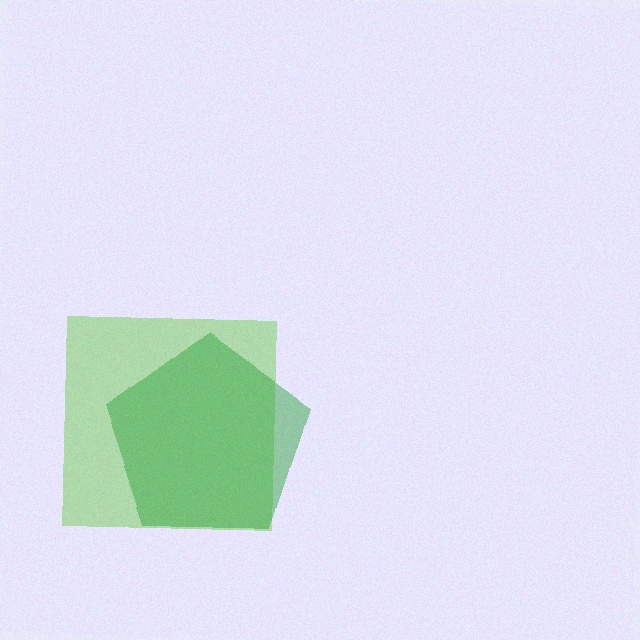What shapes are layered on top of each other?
The layered shapes are: a lime square, a green pentagon.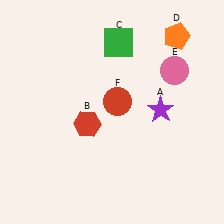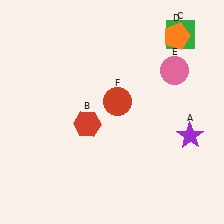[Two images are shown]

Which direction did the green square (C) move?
The green square (C) moved right.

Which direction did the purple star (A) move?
The purple star (A) moved right.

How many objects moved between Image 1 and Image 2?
2 objects moved between the two images.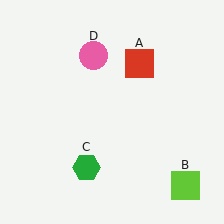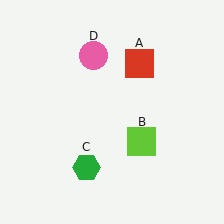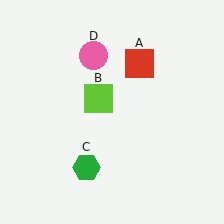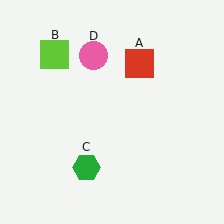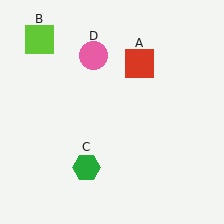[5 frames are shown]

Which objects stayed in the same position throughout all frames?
Red square (object A) and green hexagon (object C) and pink circle (object D) remained stationary.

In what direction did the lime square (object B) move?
The lime square (object B) moved up and to the left.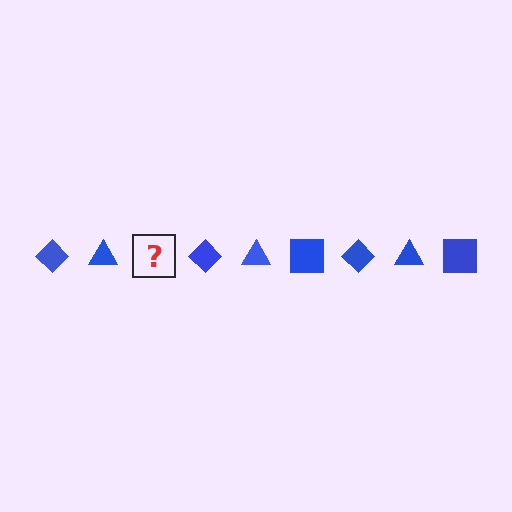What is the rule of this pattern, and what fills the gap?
The rule is that the pattern cycles through diamond, triangle, square shapes in blue. The gap should be filled with a blue square.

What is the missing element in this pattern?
The missing element is a blue square.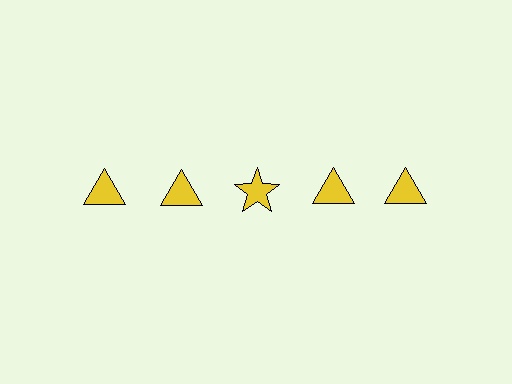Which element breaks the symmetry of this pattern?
The yellow star in the top row, center column breaks the symmetry. All other shapes are yellow triangles.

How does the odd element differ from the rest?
It has a different shape: star instead of triangle.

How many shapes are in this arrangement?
There are 5 shapes arranged in a grid pattern.